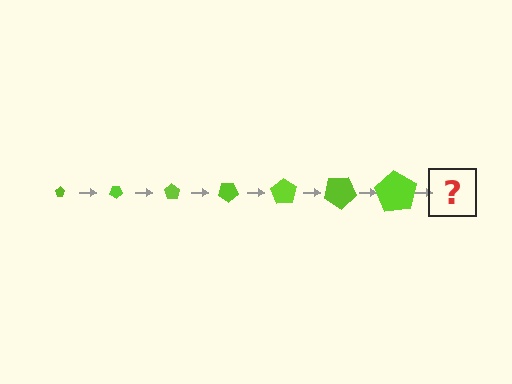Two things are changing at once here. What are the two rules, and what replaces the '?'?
The two rules are that the pentagon grows larger each step and it rotates 35 degrees each step. The '?' should be a pentagon, larger than the previous one and rotated 245 degrees from the start.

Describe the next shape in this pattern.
It should be a pentagon, larger than the previous one and rotated 245 degrees from the start.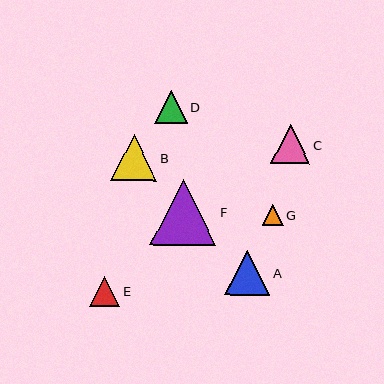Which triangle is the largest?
Triangle F is the largest with a size of approximately 66 pixels.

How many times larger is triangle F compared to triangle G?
Triangle F is approximately 3.1 times the size of triangle G.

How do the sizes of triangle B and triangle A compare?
Triangle B and triangle A are approximately the same size.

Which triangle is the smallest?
Triangle G is the smallest with a size of approximately 21 pixels.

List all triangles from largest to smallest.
From largest to smallest: F, B, A, C, D, E, G.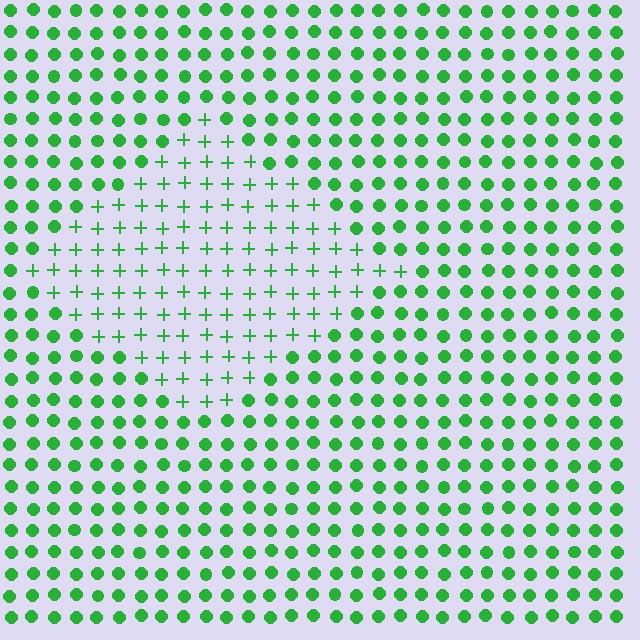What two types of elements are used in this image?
The image uses plus signs inside the diamond region and circles outside it.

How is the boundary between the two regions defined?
The boundary is defined by a change in element shape: plus signs inside vs. circles outside. All elements share the same color and spacing.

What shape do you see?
I see a diamond.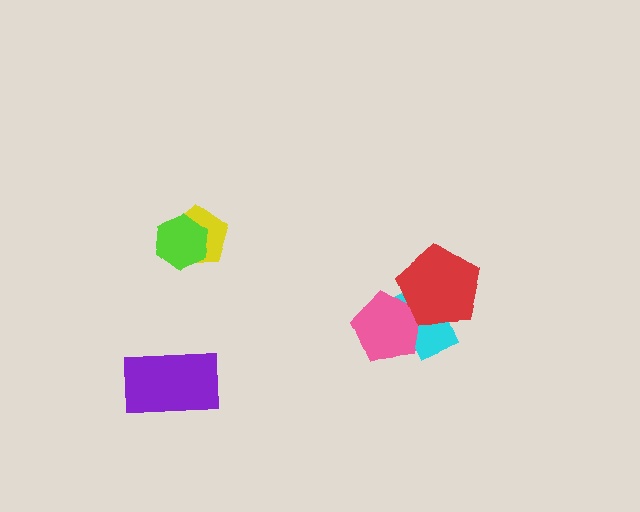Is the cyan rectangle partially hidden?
Yes, it is partially covered by another shape.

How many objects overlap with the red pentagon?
2 objects overlap with the red pentagon.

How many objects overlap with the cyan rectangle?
2 objects overlap with the cyan rectangle.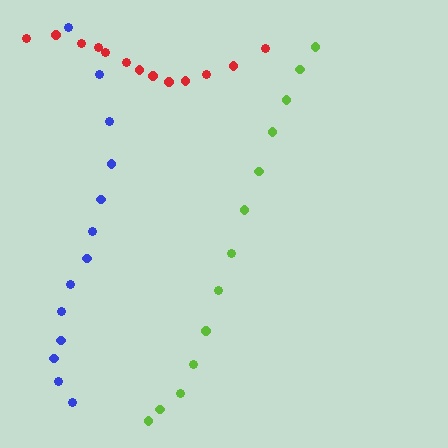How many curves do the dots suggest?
There are 3 distinct paths.